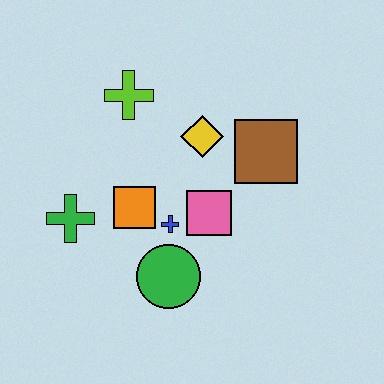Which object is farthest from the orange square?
The brown square is farthest from the orange square.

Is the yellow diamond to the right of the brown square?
No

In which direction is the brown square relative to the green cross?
The brown square is to the right of the green cross.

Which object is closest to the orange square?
The blue cross is closest to the orange square.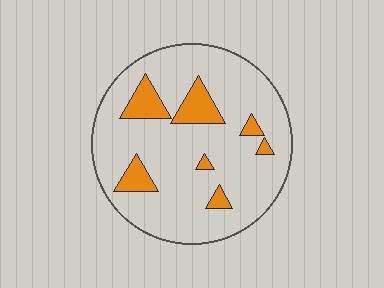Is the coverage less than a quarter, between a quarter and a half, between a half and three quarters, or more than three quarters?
Less than a quarter.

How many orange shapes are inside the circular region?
7.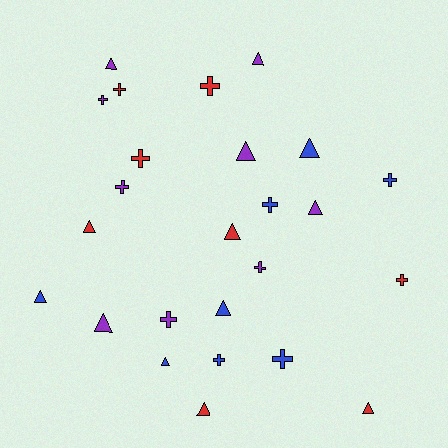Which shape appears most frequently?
Triangle, with 13 objects.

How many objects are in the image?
There are 25 objects.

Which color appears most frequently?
Purple, with 9 objects.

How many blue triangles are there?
There are 4 blue triangles.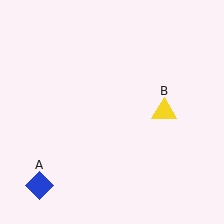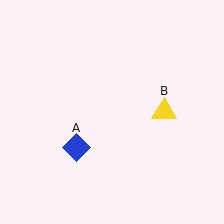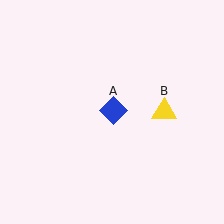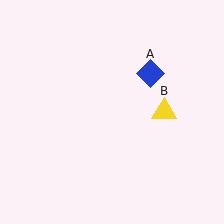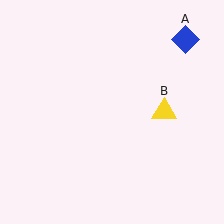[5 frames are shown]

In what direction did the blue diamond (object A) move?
The blue diamond (object A) moved up and to the right.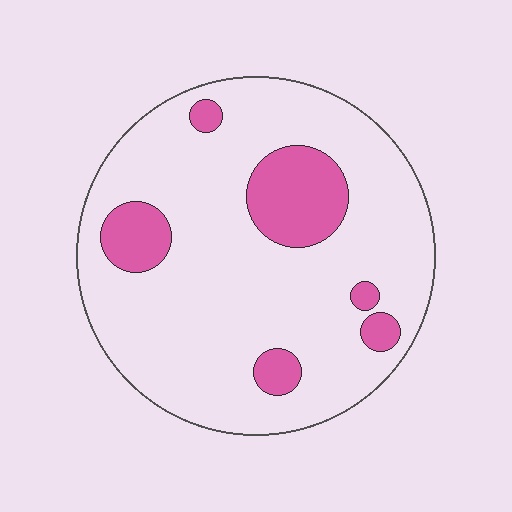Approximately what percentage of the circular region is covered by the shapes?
Approximately 15%.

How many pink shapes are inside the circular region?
6.